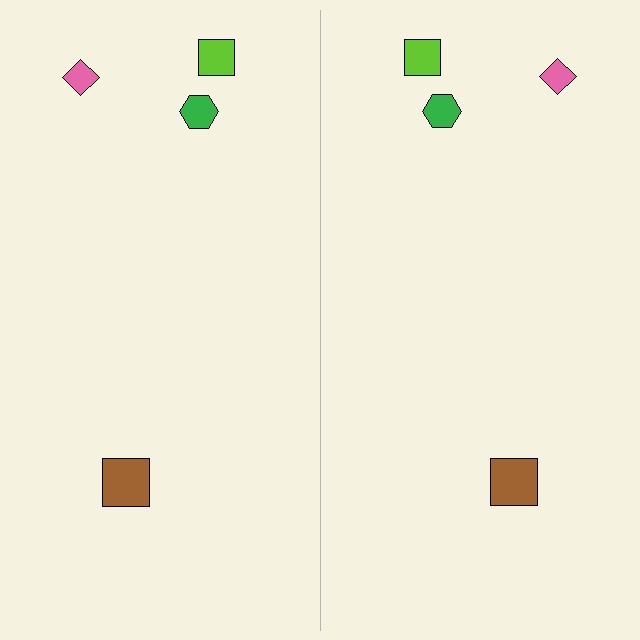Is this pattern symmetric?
Yes, this pattern has bilateral (reflection) symmetry.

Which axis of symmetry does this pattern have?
The pattern has a vertical axis of symmetry running through the center of the image.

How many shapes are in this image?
There are 8 shapes in this image.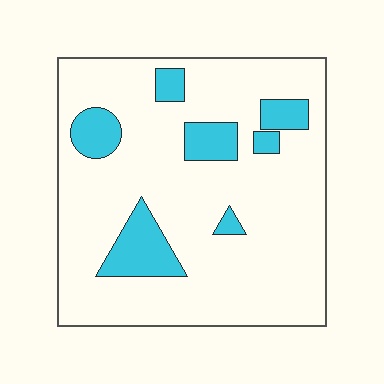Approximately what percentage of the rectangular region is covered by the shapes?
Approximately 15%.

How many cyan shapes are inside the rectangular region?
7.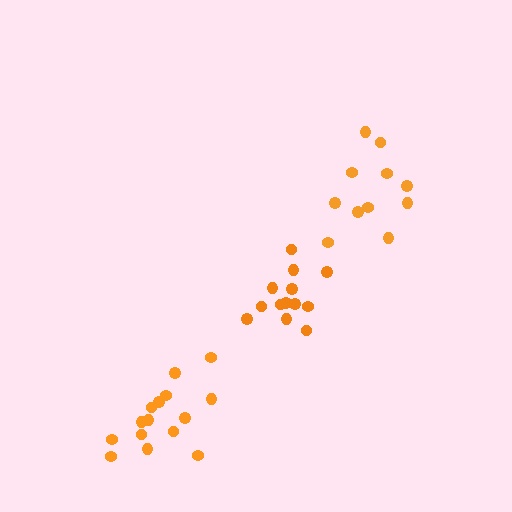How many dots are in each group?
Group 1: 11 dots, Group 2: 15 dots, Group 3: 13 dots (39 total).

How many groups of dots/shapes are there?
There are 3 groups.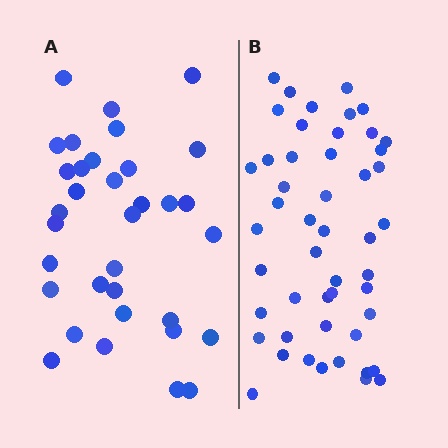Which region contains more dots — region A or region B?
Region B (the right region) has more dots.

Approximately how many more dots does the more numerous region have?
Region B has approximately 15 more dots than region A.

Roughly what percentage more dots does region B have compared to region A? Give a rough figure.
About 45% more.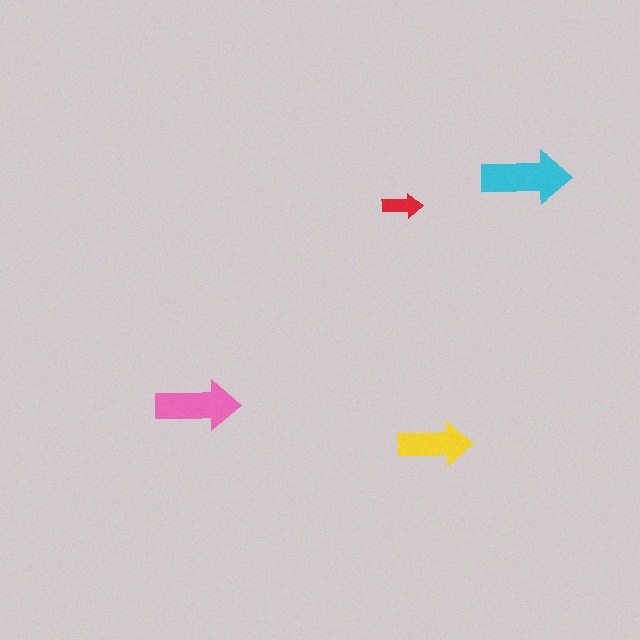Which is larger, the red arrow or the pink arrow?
The pink one.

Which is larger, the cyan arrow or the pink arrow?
The cyan one.